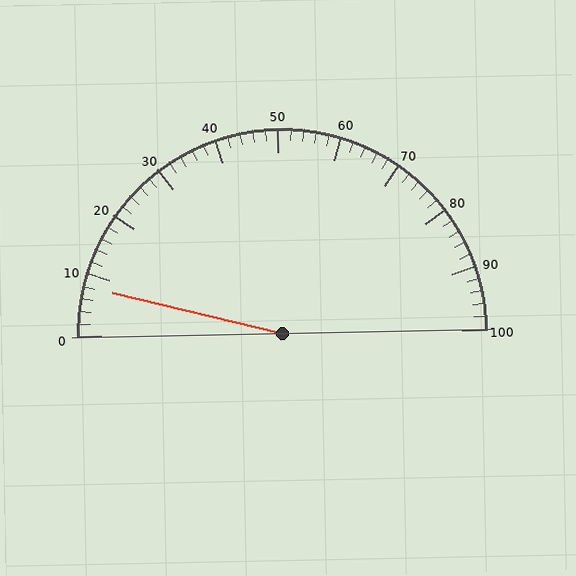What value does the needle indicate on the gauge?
The needle indicates approximately 8.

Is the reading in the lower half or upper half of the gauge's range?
The reading is in the lower half of the range (0 to 100).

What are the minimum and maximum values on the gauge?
The gauge ranges from 0 to 100.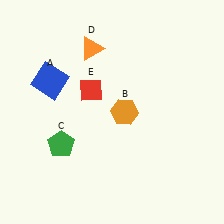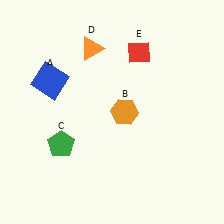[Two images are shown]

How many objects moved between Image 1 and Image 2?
1 object moved between the two images.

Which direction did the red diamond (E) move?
The red diamond (E) moved right.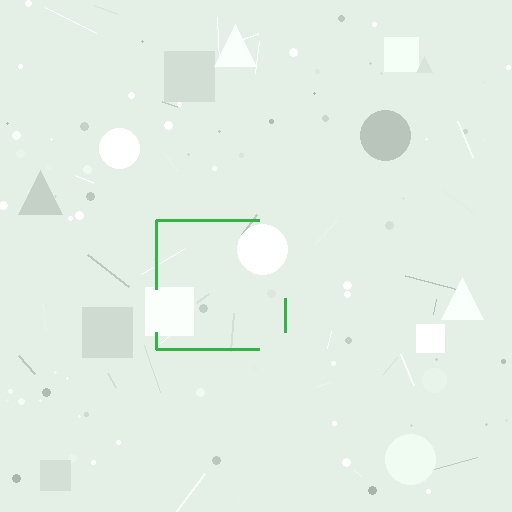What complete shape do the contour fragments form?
The contour fragments form a square.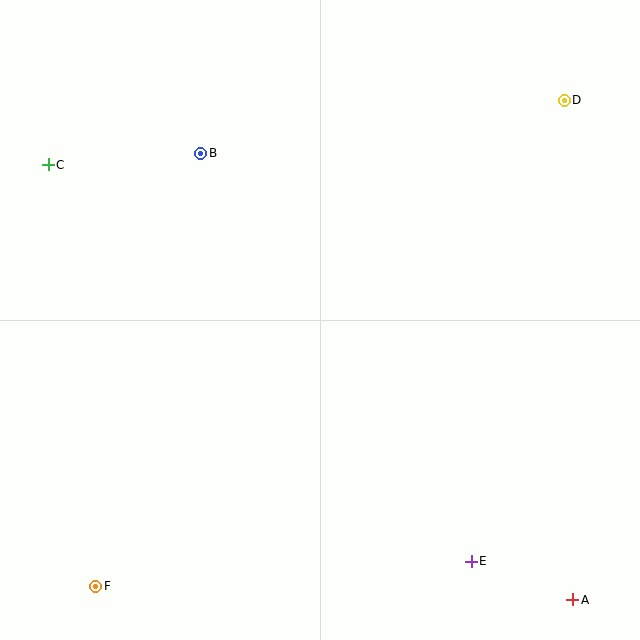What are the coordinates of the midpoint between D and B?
The midpoint between D and B is at (383, 127).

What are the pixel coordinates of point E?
Point E is at (471, 561).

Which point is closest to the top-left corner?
Point C is closest to the top-left corner.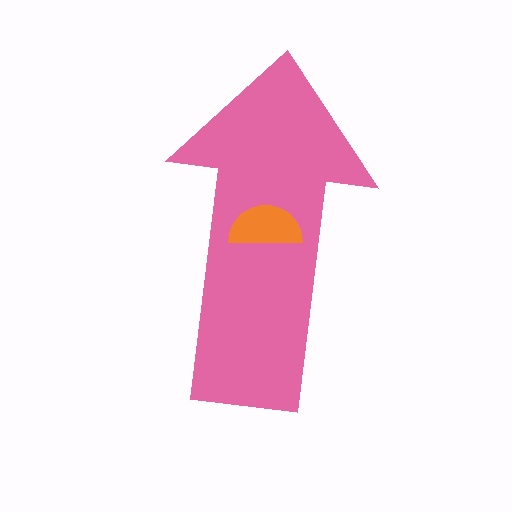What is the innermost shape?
The orange semicircle.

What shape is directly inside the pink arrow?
The orange semicircle.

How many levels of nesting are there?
2.